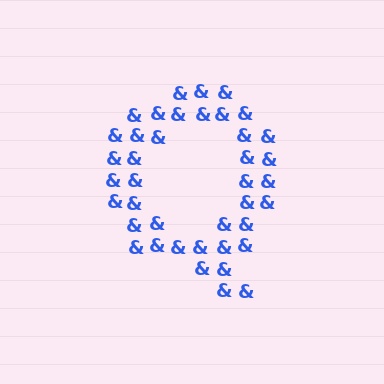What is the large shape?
The large shape is the letter Q.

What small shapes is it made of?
It is made of small ampersands.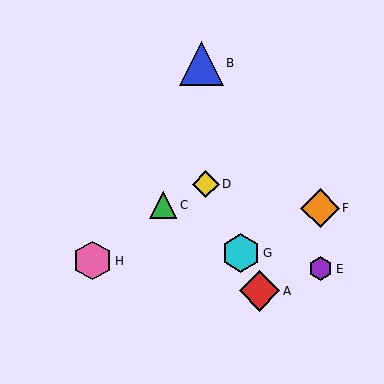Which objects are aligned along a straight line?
Objects A, D, G are aligned along a straight line.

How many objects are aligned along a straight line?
3 objects (A, D, G) are aligned along a straight line.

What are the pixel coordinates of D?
Object D is at (206, 184).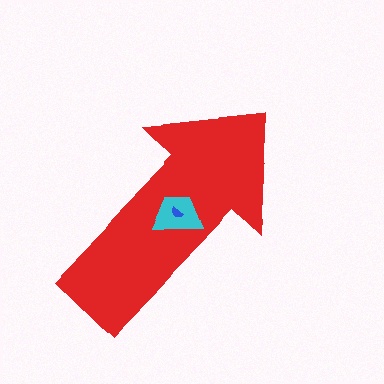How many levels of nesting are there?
3.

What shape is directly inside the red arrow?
The cyan trapezoid.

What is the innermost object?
The blue semicircle.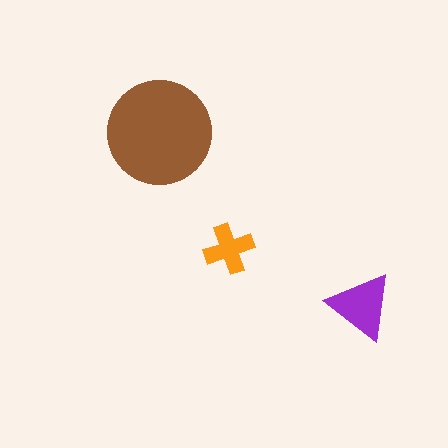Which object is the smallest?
The orange cross.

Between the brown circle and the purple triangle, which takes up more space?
The brown circle.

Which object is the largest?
The brown circle.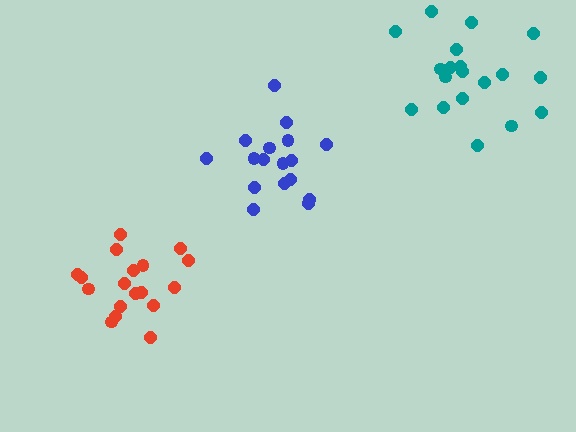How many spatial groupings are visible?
There are 3 spatial groupings.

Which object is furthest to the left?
The red cluster is leftmost.